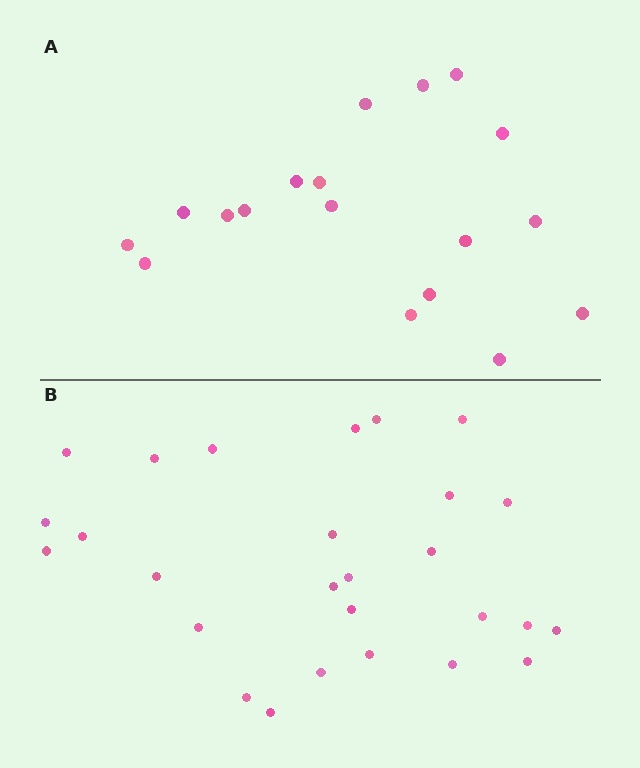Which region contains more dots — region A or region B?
Region B (the bottom region) has more dots.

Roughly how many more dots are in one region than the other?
Region B has roughly 8 or so more dots than region A.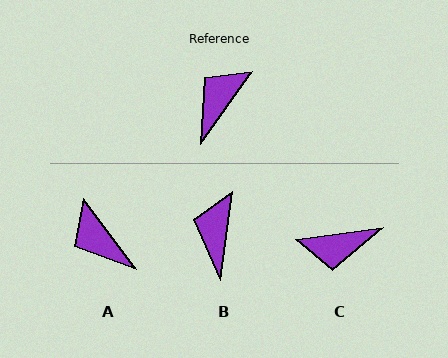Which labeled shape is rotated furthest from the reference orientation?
C, about 134 degrees away.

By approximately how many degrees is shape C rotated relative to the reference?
Approximately 134 degrees counter-clockwise.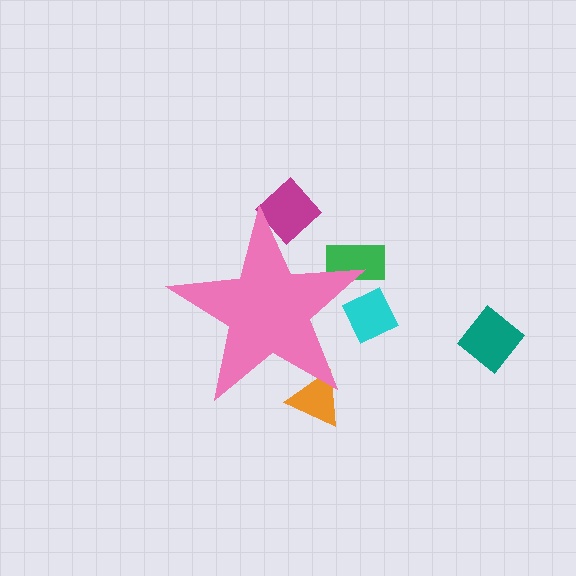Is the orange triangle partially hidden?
Yes, the orange triangle is partially hidden behind the pink star.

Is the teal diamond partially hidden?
No, the teal diamond is fully visible.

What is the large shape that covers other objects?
A pink star.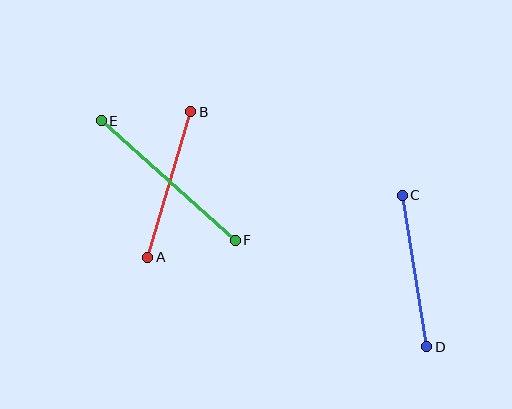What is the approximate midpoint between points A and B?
The midpoint is at approximately (169, 185) pixels.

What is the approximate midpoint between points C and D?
The midpoint is at approximately (415, 271) pixels.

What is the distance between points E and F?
The distance is approximately 180 pixels.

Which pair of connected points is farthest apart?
Points E and F are farthest apart.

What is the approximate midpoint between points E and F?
The midpoint is at approximately (168, 181) pixels.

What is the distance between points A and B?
The distance is approximately 152 pixels.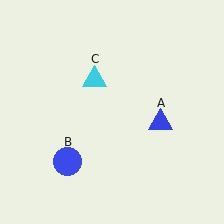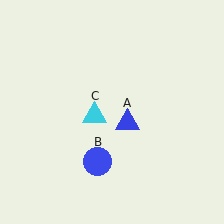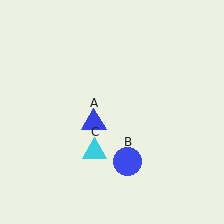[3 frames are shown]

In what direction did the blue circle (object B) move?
The blue circle (object B) moved right.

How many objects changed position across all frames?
3 objects changed position: blue triangle (object A), blue circle (object B), cyan triangle (object C).